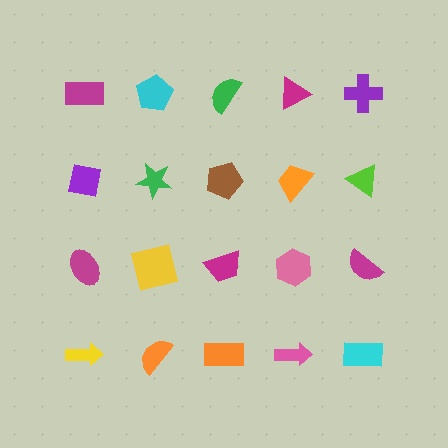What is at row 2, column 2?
A green star.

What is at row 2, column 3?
A brown pentagon.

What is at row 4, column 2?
An orange semicircle.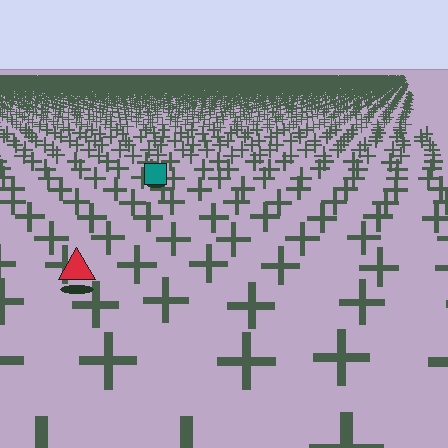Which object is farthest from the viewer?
The teal square is farthest from the viewer. It appears smaller and the ground texture around it is denser.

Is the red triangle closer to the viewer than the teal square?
Yes. The red triangle is closer — you can tell from the texture gradient: the ground texture is coarser near it.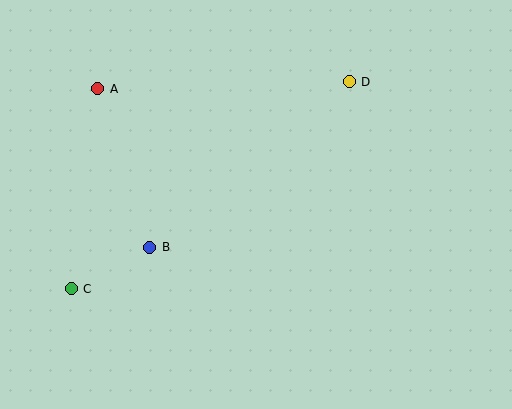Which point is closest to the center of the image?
Point B at (150, 247) is closest to the center.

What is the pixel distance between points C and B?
The distance between C and B is 89 pixels.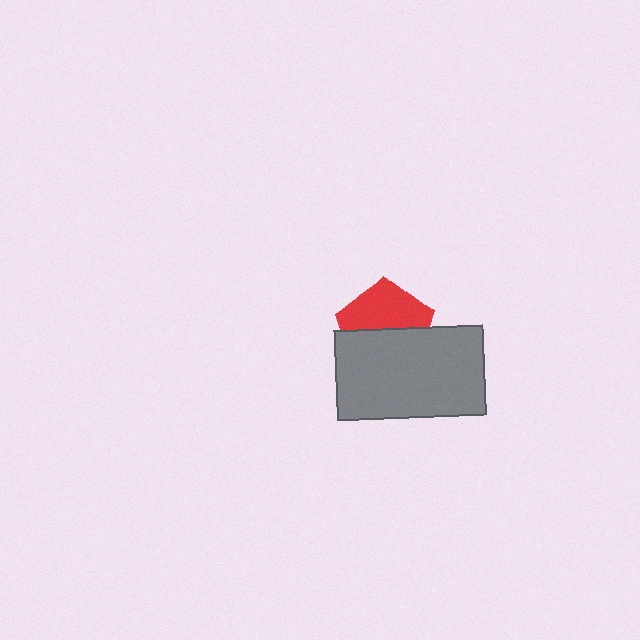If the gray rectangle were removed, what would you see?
You would see the complete red pentagon.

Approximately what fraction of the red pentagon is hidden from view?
Roughly 50% of the red pentagon is hidden behind the gray rectangle.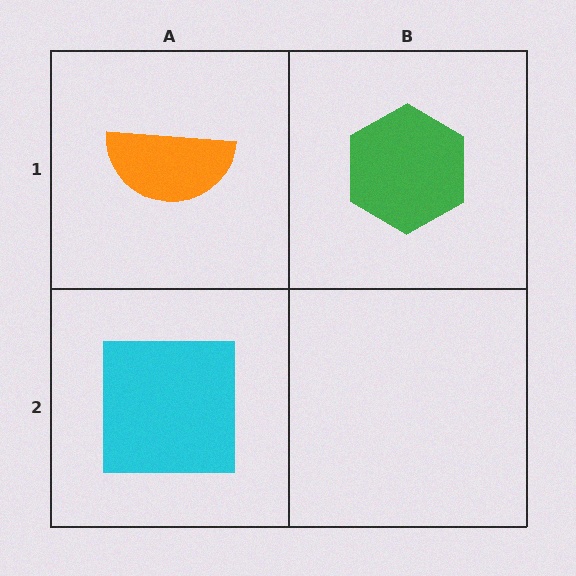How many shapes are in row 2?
1 shape.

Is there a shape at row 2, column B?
No, that cell is empty.